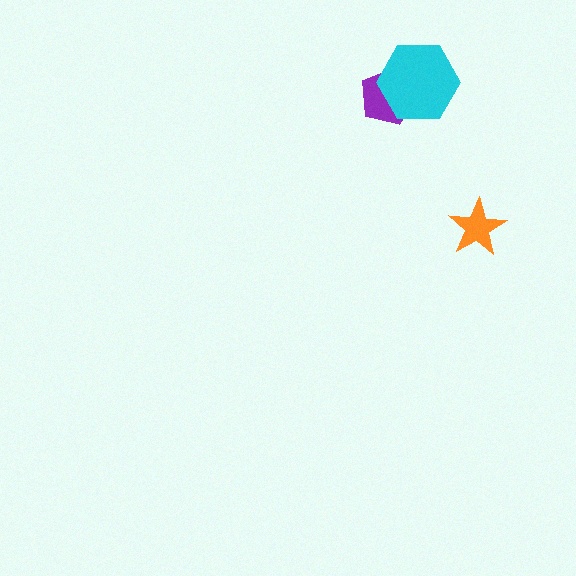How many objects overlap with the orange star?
0 objects overlap with the orange star.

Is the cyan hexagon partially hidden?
No, no other shape covers it.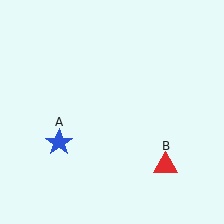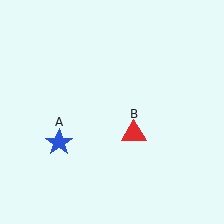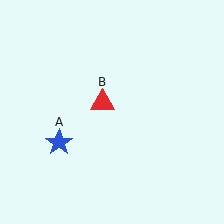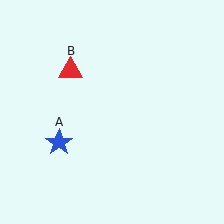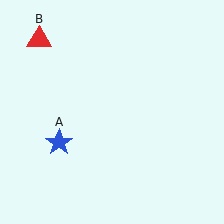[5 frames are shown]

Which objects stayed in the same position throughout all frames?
Blue star (object A) remained stationary.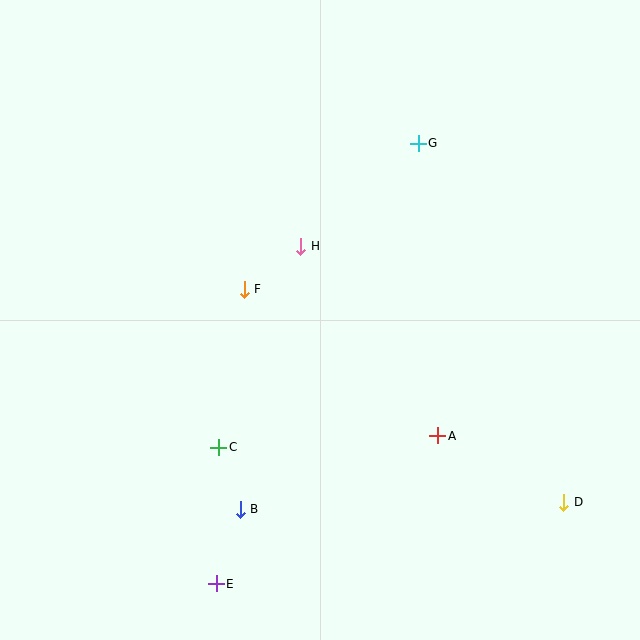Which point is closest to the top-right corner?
Point G is closest to the top-right corner.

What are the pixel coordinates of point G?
Point G is at (418, 143).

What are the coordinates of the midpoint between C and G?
The midpoint between C and G is at (319, 295).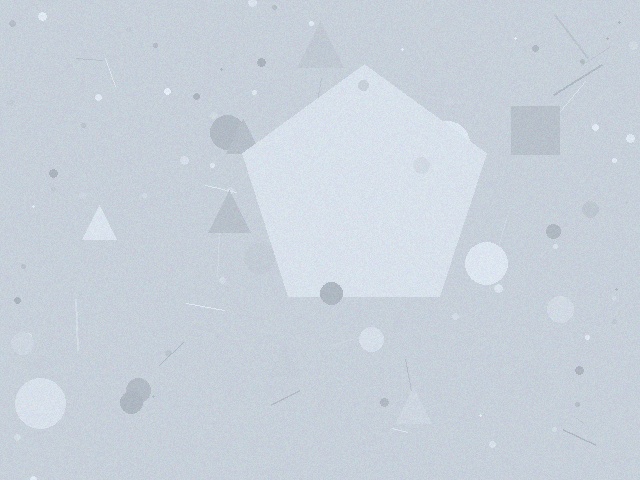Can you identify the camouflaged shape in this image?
The camouflaged shape is a pentagon.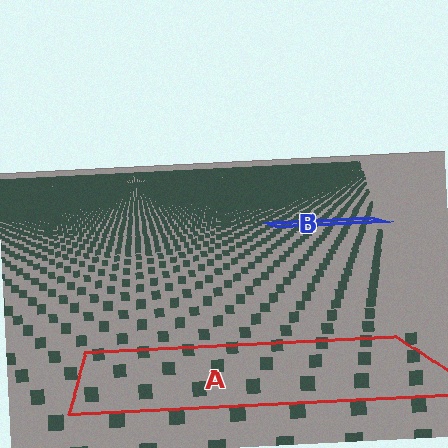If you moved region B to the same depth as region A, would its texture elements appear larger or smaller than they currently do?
They would appear larger. At a closer depth, the same texture elements are projected at a bigger on-screen size.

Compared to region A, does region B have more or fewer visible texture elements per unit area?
Region B has more texture elements per unit area — they are packed more densely because it is farther away.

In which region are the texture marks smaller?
The texture marks are smaller in region B, because it is farther away.